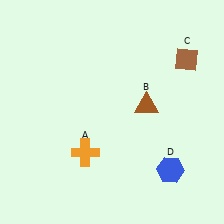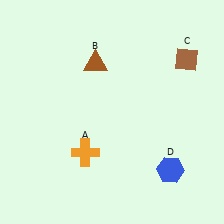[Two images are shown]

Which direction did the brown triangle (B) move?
The brown triangle (B) moved left.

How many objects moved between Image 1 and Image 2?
1 object moved between the two images.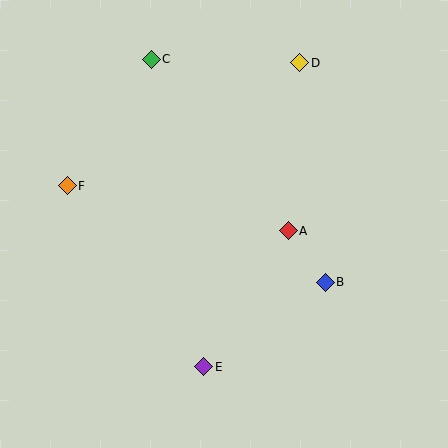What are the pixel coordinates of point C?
Point C is at (151, 59).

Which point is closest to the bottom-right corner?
Point B is closest to the bottom-right corner.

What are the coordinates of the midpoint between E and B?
The midpoint between E and B is at (265, 324).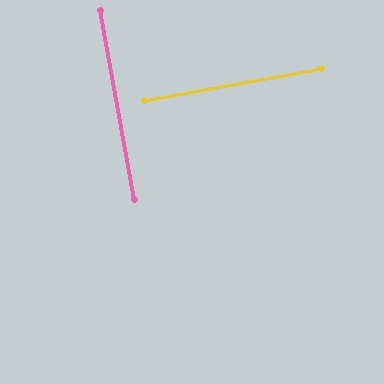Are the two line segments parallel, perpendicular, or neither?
Perpendicular — they meet at approximately 90°.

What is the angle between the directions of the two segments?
Approximately 90 degrees.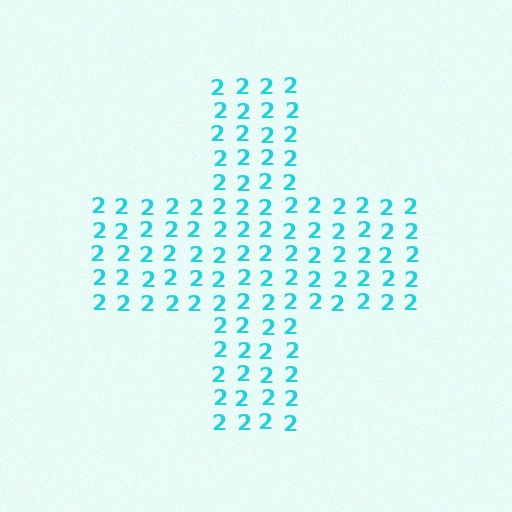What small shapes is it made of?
It is made of small digit 2's.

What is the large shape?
The large shape is a cross.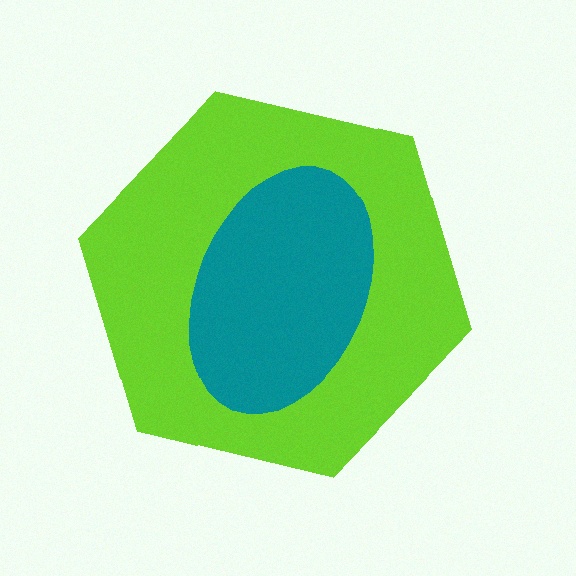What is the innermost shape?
The teal ellipse.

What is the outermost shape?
The lime hexagon.